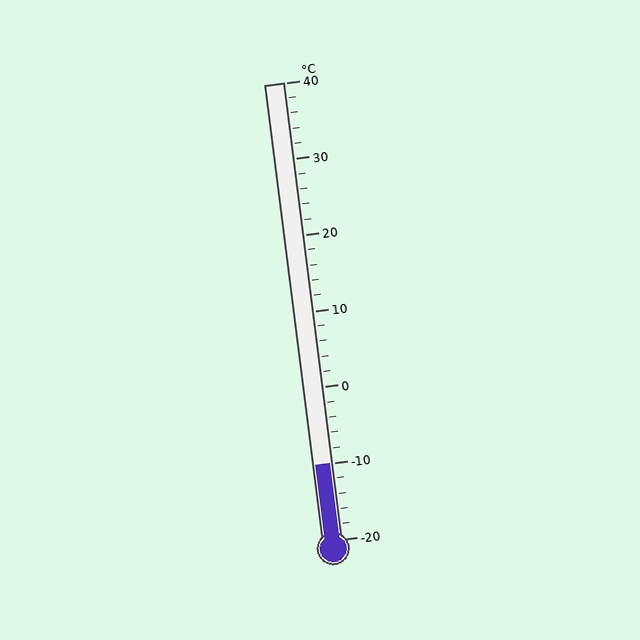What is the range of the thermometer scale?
The thermometer scale ranges from -20°C to 40°C.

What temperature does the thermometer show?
The thermometer shows approximately -10°C.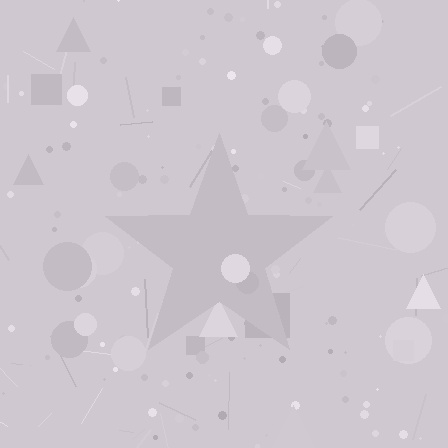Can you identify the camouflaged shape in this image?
The camouflaged shape is a star.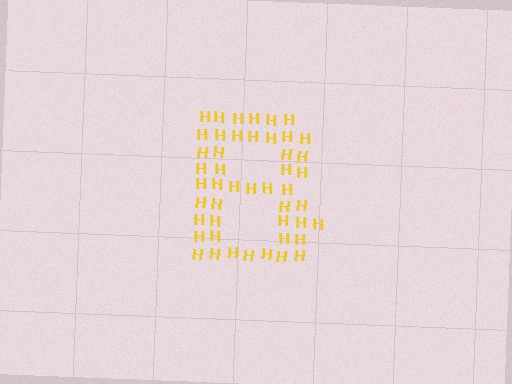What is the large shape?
The large shape is the letter B.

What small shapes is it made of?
It is made of small letter H's.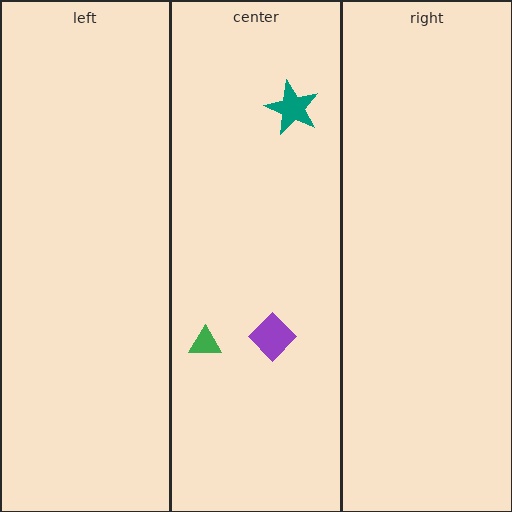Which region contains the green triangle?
The center region.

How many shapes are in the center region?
3.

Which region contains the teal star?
The center region.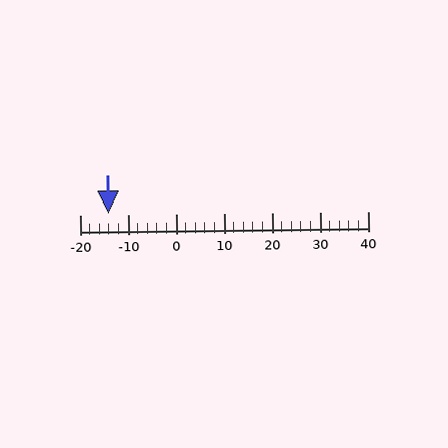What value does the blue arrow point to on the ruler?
The blue arrow points to approximately -14.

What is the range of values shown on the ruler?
The ruler shows values from -20 to 40.